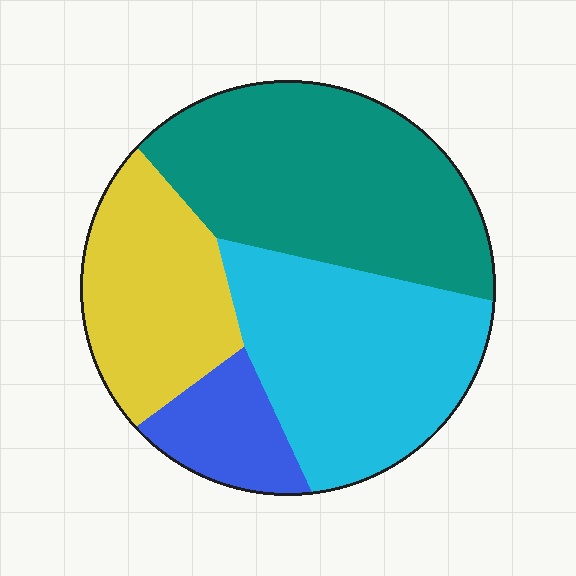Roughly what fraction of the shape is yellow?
Yellow takes up about one fifth (1/5) of the shape.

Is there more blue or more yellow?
Yellow.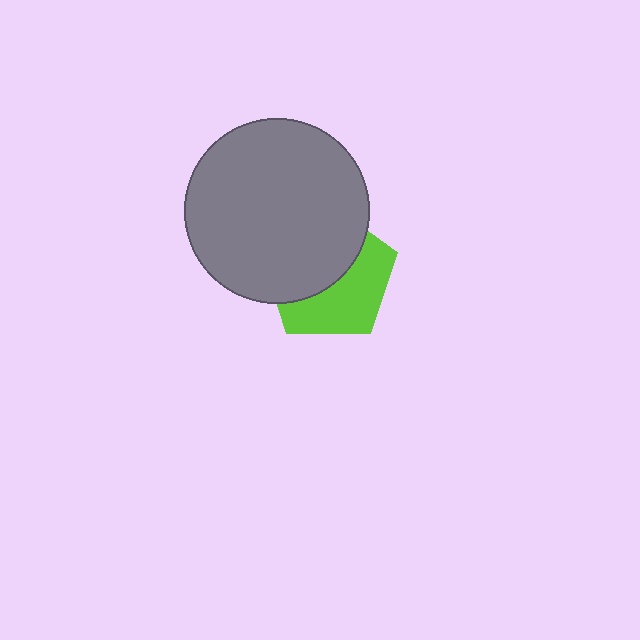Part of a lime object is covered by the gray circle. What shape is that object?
It is a pentagon.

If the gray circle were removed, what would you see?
You would see the complete lime pentagon.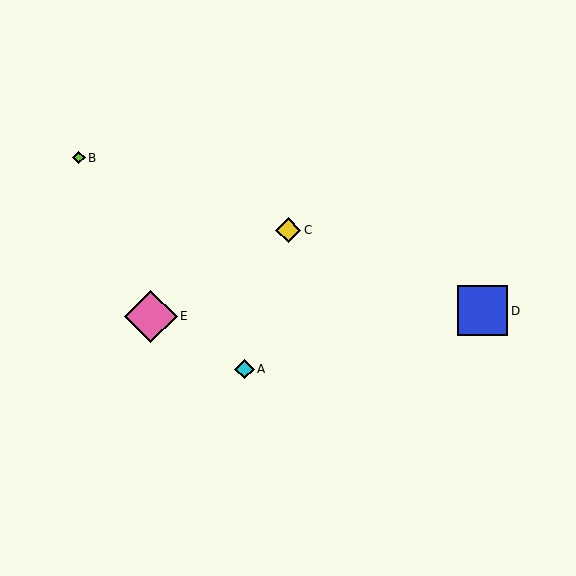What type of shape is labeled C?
Shape C is a yellow diamond.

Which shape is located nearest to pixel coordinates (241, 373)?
The cyan diamond (labeled A) at (245, 369) is nearest to that location.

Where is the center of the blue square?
The center of the blue square is at (483, 311).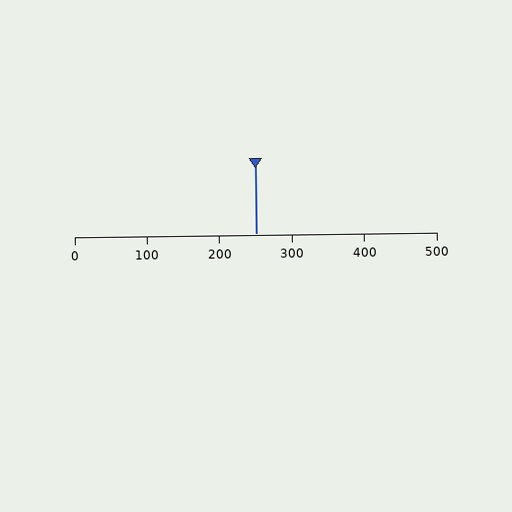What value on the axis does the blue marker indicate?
The marker indicates approximately 250.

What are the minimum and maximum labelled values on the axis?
The axis runs from 0 to 500.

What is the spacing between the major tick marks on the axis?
The major ticks are spaced 100 apart.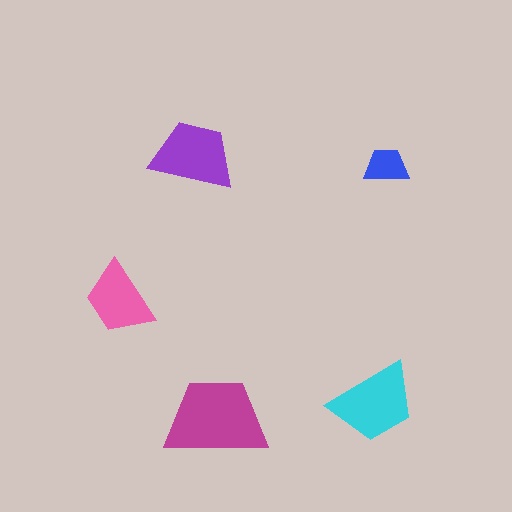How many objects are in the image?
There are 5 objects in the image.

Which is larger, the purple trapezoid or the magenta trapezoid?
The magenta one.